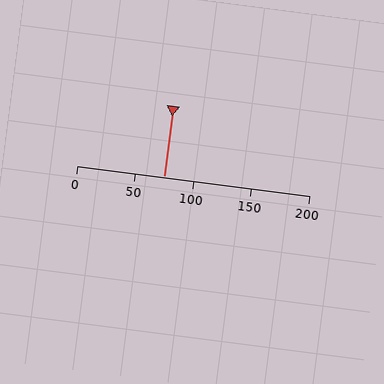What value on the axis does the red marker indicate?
The marker indicates approximately 75.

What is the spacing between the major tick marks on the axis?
The major ticks are spaced 50 apart.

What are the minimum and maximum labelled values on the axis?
The axis runs from 0 to 200.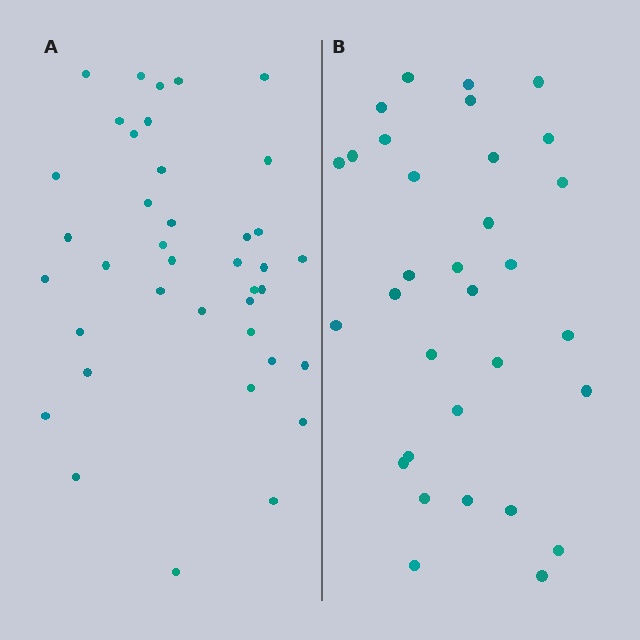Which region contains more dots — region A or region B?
Region A (the left region) has more dots.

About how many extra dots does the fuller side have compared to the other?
Region A has roughly 8 or so more dots than region B.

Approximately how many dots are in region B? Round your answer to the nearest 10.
About 30 dots. (The exact count is 32, which rounds to 30.)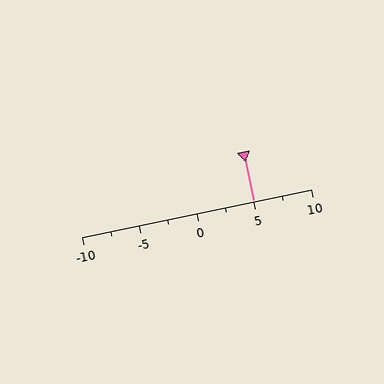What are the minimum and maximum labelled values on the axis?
The axis runs from -10 to 10.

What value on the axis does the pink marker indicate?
The marker indicates approximately 5.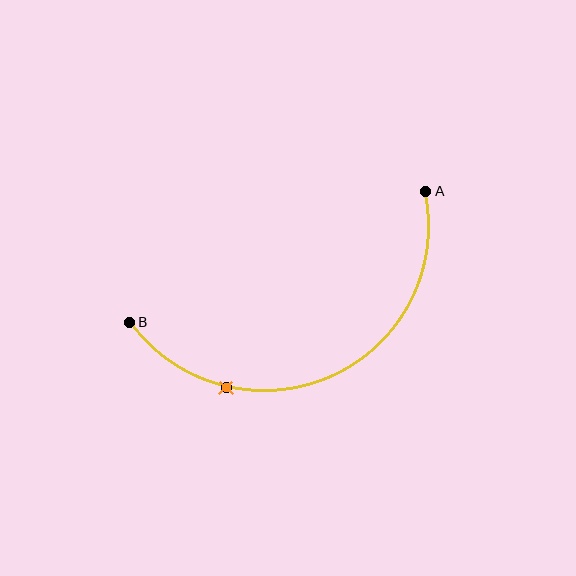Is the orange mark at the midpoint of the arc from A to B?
No. The orange mark lies on the arc but is closer to endpoint B. The arc midpoint would be at the point on the curve equidistant along the arc from both A and B.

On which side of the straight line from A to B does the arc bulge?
The arc bulges below the straight line connecting A and B.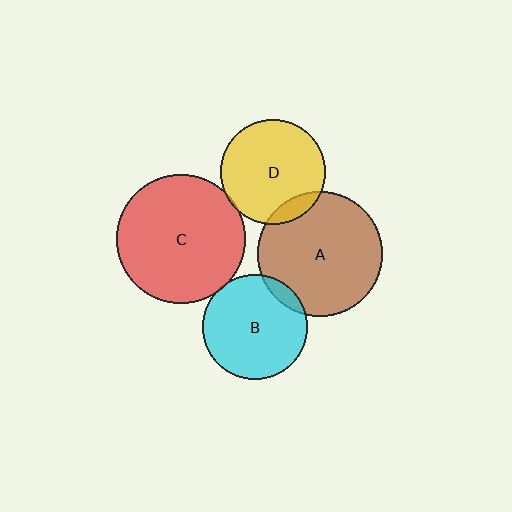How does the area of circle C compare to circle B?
Approximately 1.5 times.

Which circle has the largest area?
Circle C (red).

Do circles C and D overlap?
Yes.